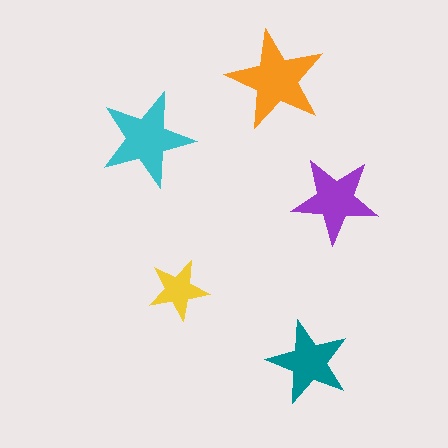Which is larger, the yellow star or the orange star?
The orange one.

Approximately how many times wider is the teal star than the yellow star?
About 1.5 times wider.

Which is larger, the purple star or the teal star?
The purple one.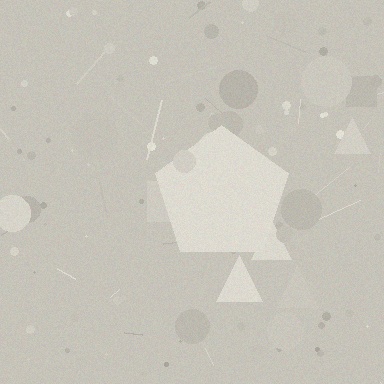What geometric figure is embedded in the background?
A pentagon is embedded in the background.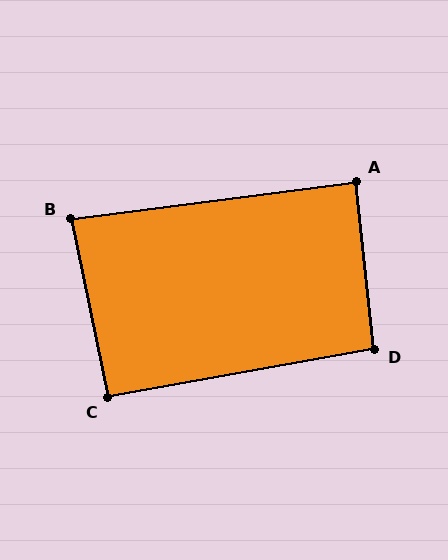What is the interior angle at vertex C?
Approximately 91 degrees (approximately right).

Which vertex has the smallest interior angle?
B, at approximately 86 degrees.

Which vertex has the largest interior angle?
D, at approximately 94 degrees.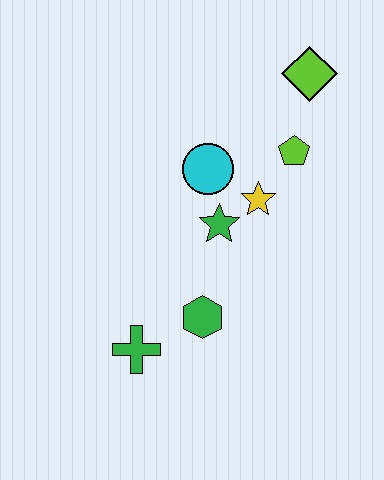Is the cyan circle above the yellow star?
Yes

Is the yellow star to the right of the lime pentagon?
No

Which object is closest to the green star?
The yellow star is closest to the green star.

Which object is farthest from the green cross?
The lime diamond is farthest from the green cross.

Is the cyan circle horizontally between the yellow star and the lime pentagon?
No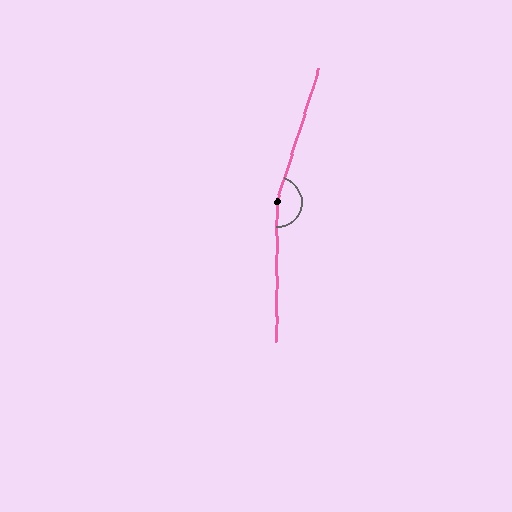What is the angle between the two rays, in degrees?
Approximately 163 degrees.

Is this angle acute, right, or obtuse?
It is obtuse.